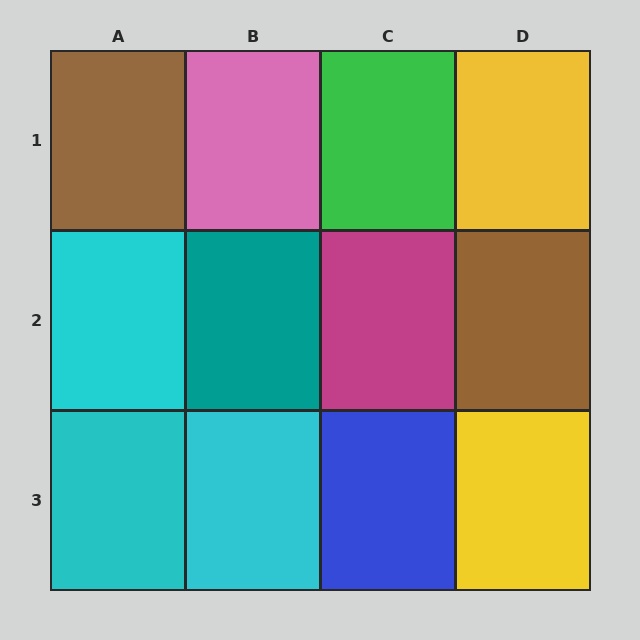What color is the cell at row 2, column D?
Brown.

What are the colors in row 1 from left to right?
Brown, pink, green, yellow.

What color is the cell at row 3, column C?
Blue.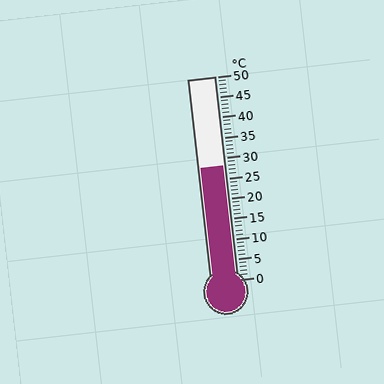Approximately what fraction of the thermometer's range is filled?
The thermometer is filled to approximately 55% of its range.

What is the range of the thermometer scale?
The thermometer scale ranges from 0°C to 50°C.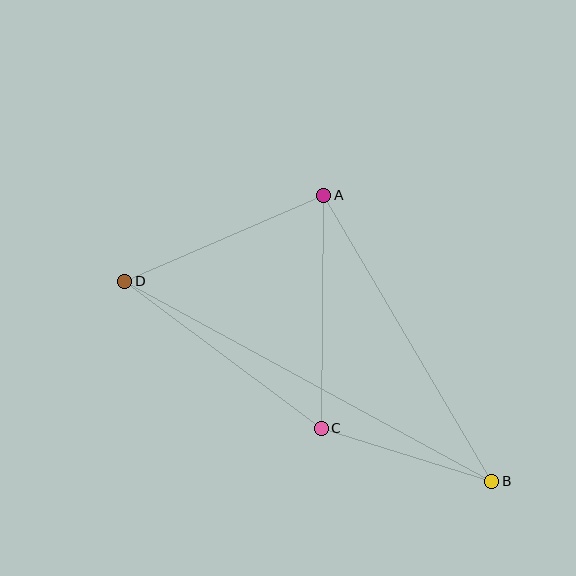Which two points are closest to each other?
Points B and C are closest to each other.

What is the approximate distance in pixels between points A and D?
The distance between A and D is approximately 217 pixels.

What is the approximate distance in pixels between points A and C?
The distance between A and C is approximately 233 pixels.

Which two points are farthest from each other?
Points B and D are farthest from each other.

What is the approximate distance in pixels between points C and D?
The distance between C and D is approximately 246 pixels.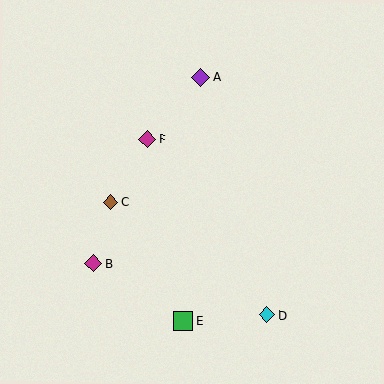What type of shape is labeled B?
Shape B is a magenta diamond.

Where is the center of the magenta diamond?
The center of the magenta diamond is at (93, 263).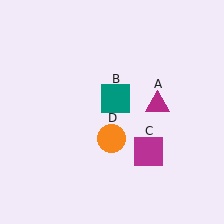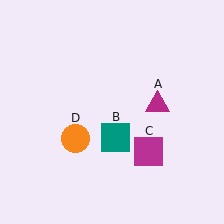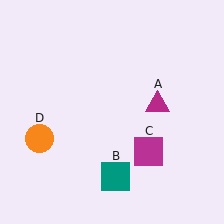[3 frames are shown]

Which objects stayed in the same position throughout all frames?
Magenta triangle (object A) and magenta square (object C) remained stationary.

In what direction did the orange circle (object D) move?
The orange circle (object D) moved left.